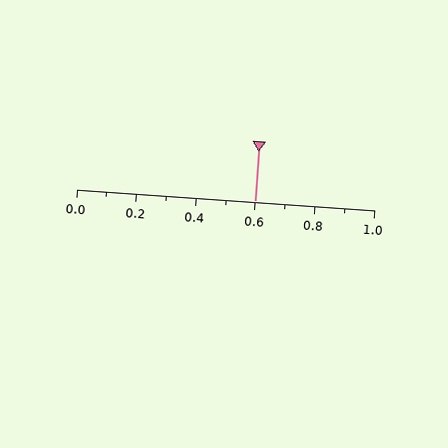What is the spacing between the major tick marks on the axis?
The major ticks are spaced 0.2 apart.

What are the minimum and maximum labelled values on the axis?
The axis runs from 0.0 to 1.0.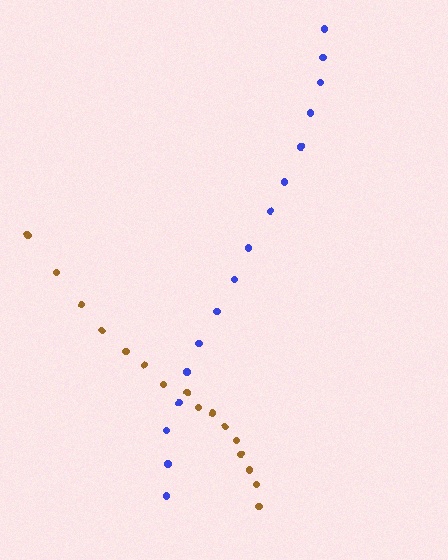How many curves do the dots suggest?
There are 2 distinct paths.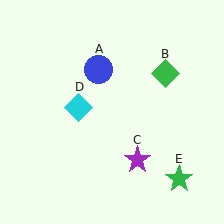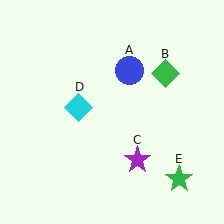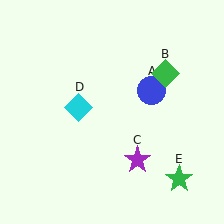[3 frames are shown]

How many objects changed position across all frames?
1 object changed position: blue circle (object A).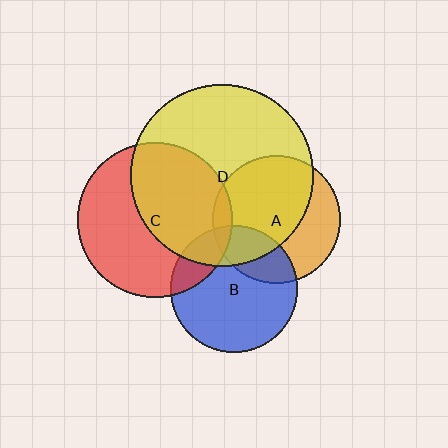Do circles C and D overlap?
Yes.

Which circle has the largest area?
Circle D (yellow).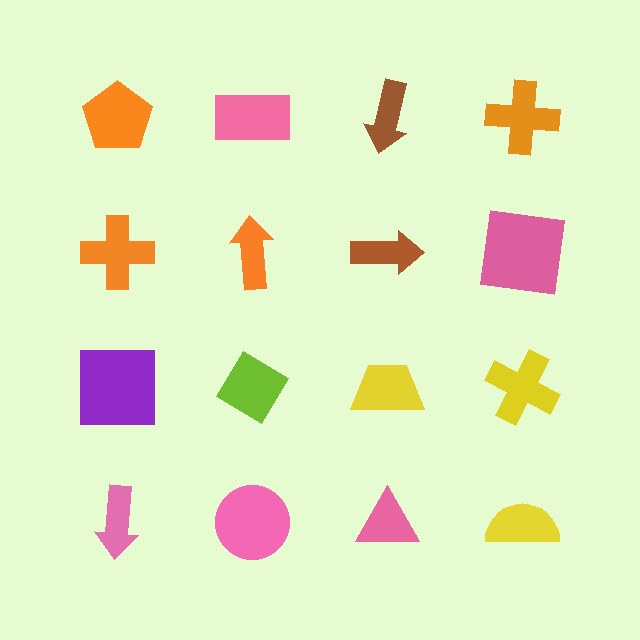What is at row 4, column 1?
A pink arrow.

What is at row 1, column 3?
A brown arrow.